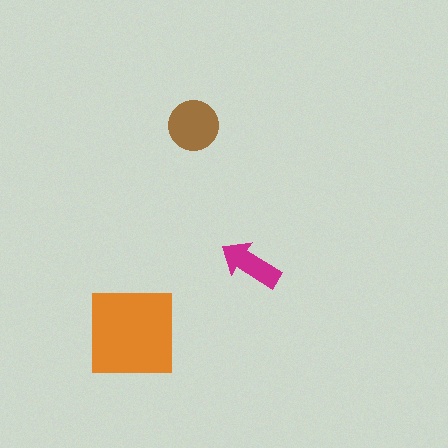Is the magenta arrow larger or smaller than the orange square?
Smaller.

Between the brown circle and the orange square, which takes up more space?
The orange square.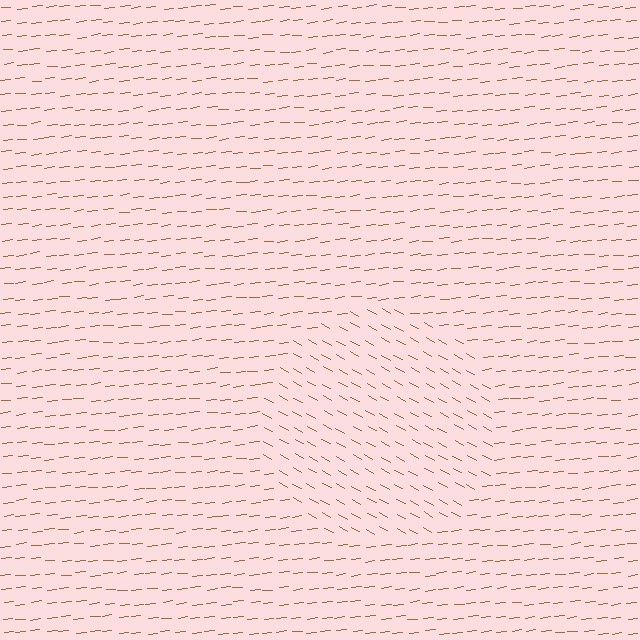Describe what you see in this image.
The image is filled with small brown line segments. A circle region in the image has lines oriented differently from the surrounding lines, creating a visible texture boundary.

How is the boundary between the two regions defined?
The boundary is defined purely by a change in line orientation (approximately 36 degrees difference). All lines are the same color and thickness.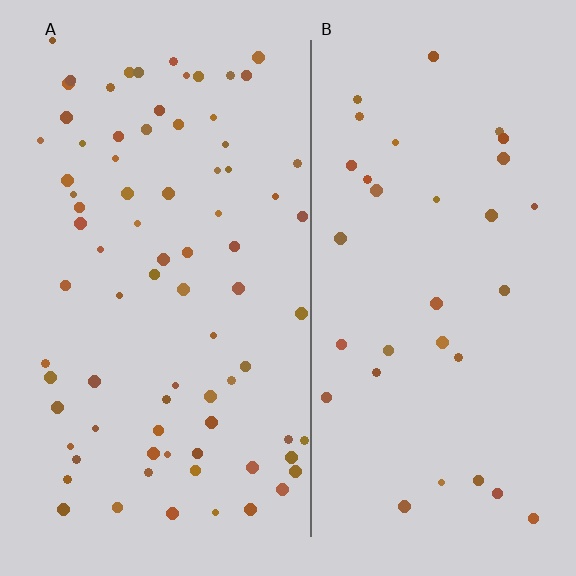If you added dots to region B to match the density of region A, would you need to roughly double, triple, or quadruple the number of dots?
Approximately double.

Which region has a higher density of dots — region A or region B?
A (the left).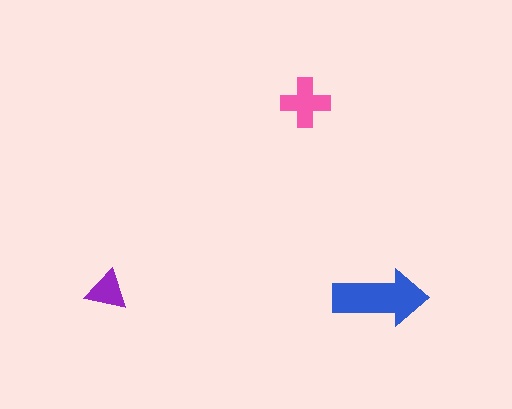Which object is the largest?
The blue arrow.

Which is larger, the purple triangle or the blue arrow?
The blue arrow.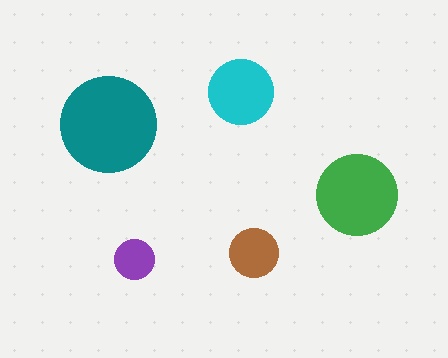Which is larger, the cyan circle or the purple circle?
The cyan one.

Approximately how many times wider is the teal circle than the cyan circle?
About 1.5 times wider.